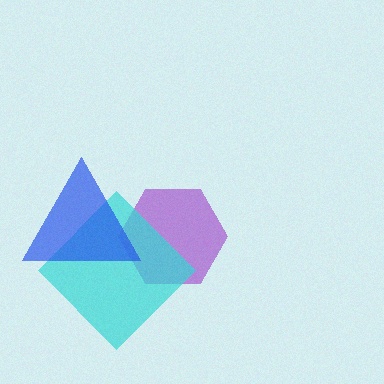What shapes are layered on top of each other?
The layered shapes are: a purple hexagon, a cyan diamond, a blue triangle.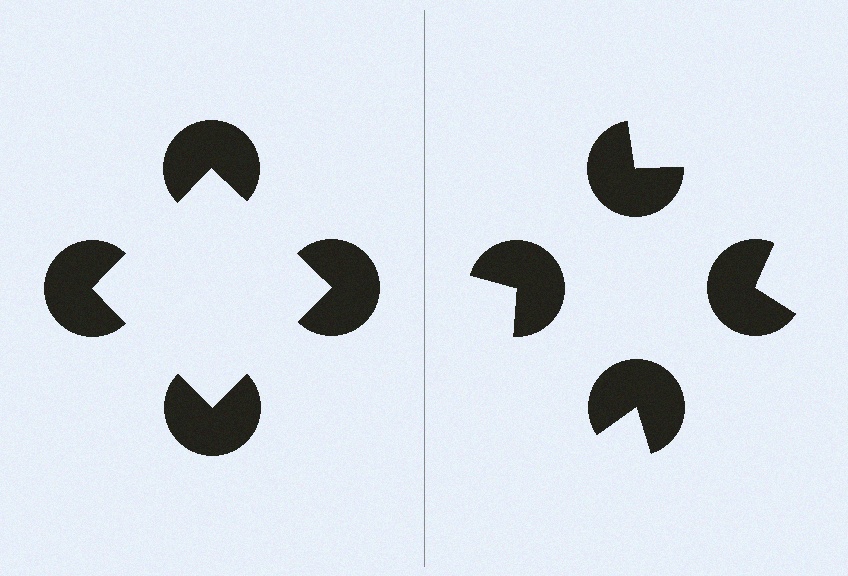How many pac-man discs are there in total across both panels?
8 — 4 on each side.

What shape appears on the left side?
An illusory square.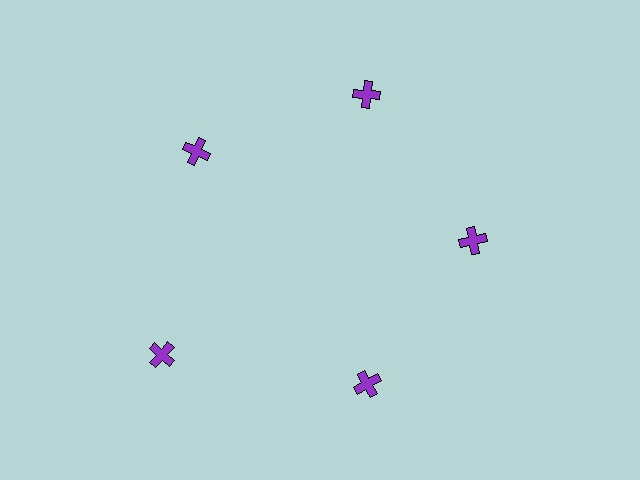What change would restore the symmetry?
The symmetry would be restored by moving it inward, back onto the ring so that all 5 crosses sit at equal angles and equal distance from the center.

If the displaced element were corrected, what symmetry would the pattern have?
It would have 5-fold rotational symmetry — the pattern would map onto itself every 72 degrees.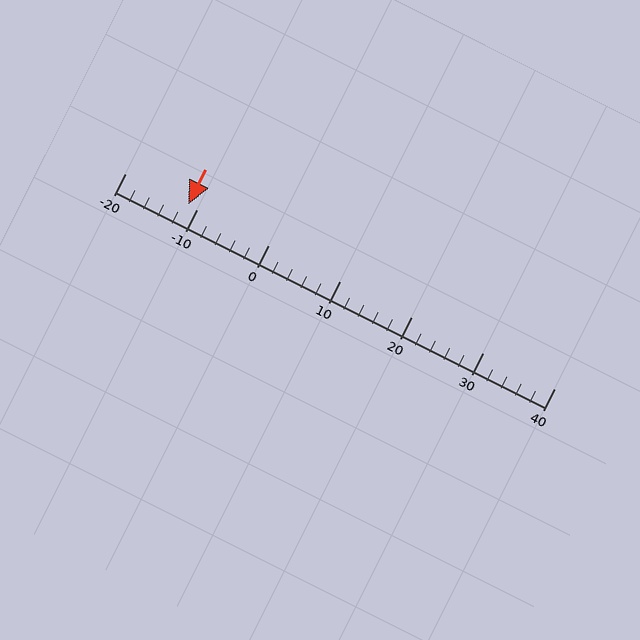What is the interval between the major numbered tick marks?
The major tick marks are spaced 10 units apart.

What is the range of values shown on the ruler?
The ruler shows values from -20 to 40.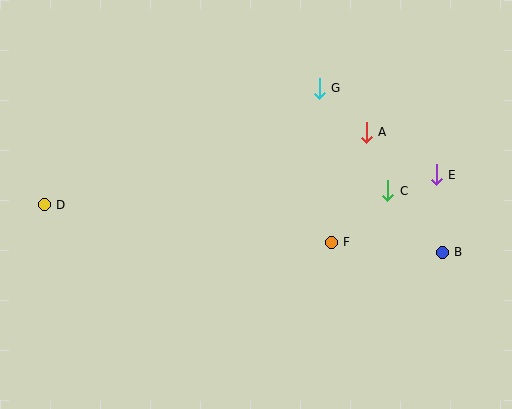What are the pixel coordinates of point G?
Point G is at (319, 88).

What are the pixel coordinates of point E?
Point E is at (436, 175).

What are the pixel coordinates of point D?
Point D is at (44, 205).